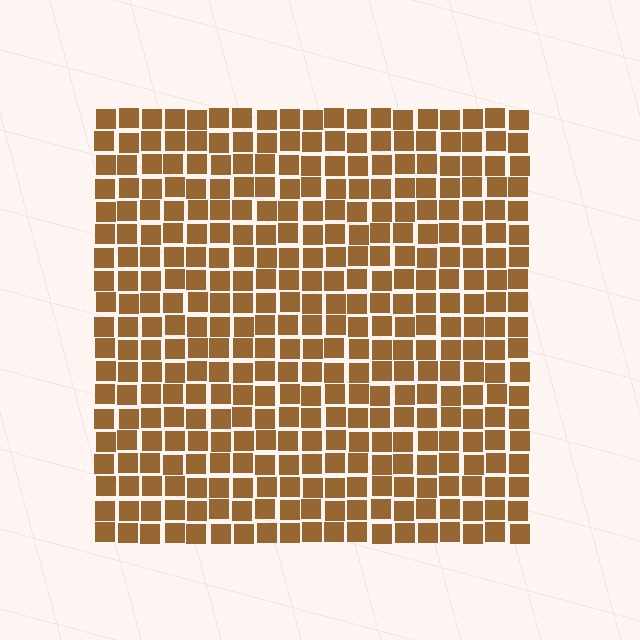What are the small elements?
The small elements are squares.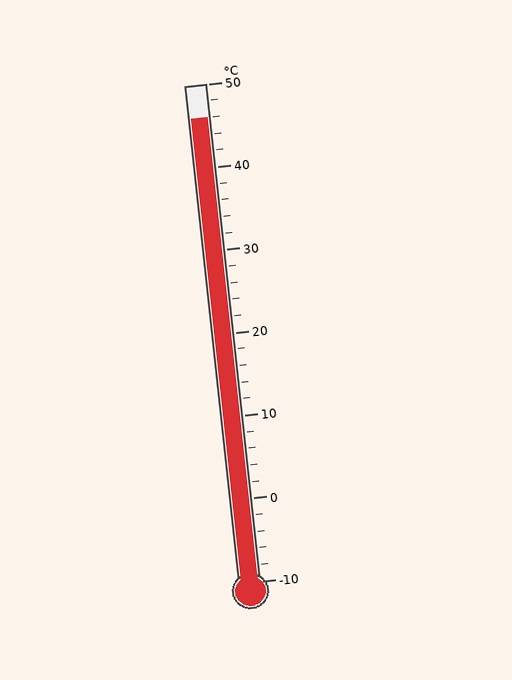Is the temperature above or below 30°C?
The temperature is above 30°C.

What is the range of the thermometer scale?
The thermometer scale ranges from -10°C to 50°C.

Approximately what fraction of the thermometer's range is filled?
The thermometer is filled to approximately 95% of its range.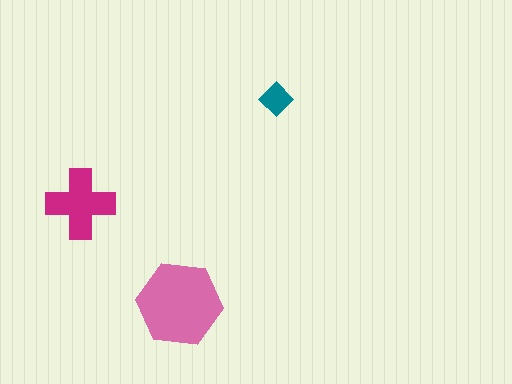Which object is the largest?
The pink hexagon.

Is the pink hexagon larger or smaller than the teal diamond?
Larger.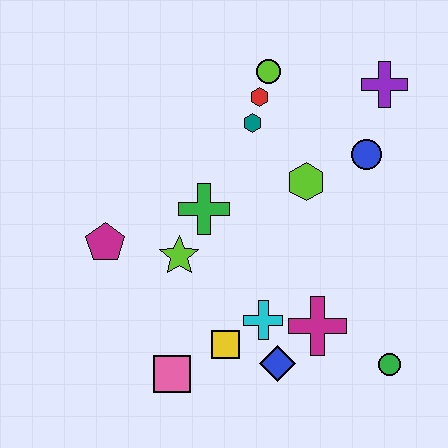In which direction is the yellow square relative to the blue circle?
The yellow square is below the blue circle.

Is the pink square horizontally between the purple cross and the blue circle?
No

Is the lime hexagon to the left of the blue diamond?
No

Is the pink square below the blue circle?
Yes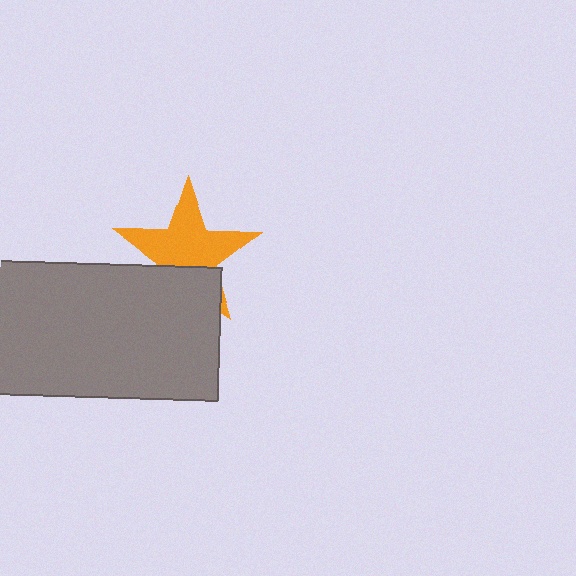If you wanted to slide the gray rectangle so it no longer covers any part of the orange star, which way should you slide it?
Slide it down — that is the most direct way to separate the two shapes.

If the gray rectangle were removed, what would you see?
You would see the complete orange star.